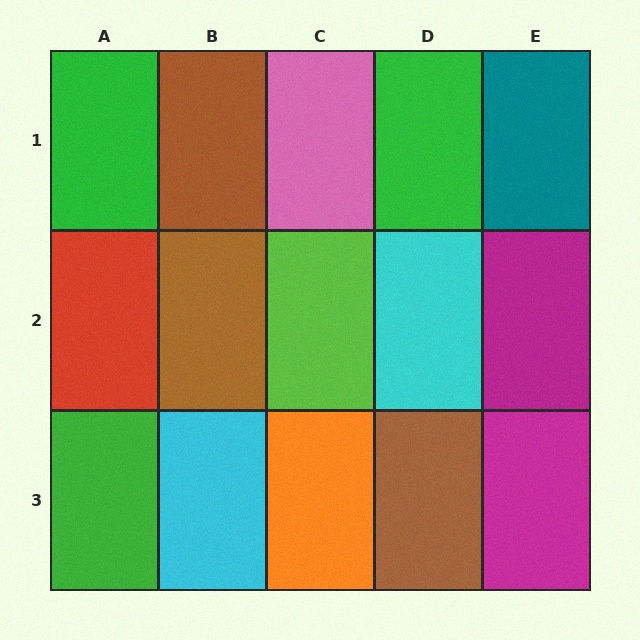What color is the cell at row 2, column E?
Magenta.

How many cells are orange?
1 cell is orange.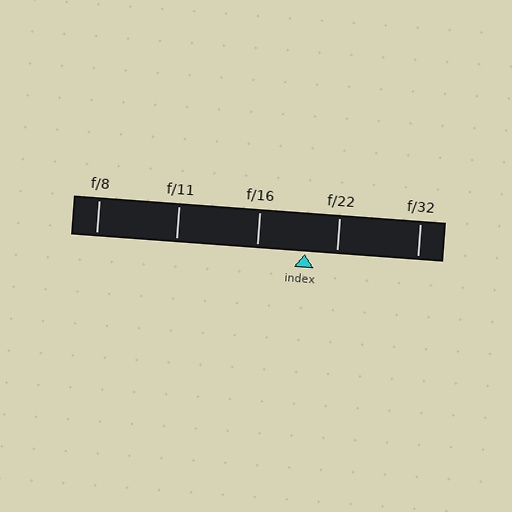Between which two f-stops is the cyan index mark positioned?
The index mark is between f/16 and f/22.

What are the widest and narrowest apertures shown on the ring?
The widest aperture shown is f/8 and the narrowest is f/32.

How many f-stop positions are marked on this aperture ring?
There are 5 f-stop positions marked.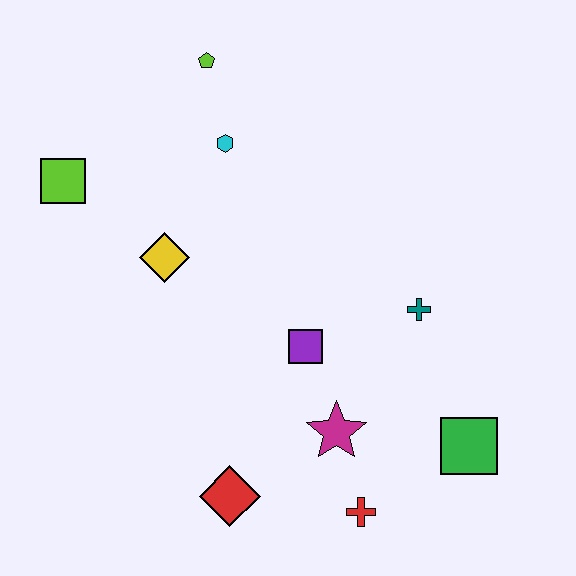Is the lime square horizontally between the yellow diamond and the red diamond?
No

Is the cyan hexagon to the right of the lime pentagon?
Yes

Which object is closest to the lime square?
The yellow diamond is closest to the lime square.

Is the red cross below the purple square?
Yes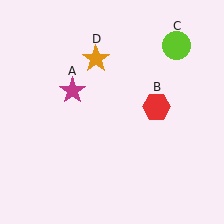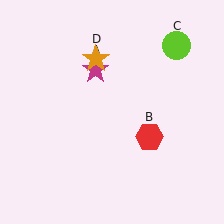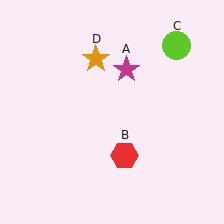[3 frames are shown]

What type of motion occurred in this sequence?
The magenta star (object A), red hexagon (object B) rotated clockwise around the center of the scene.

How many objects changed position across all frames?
2 objects changed position: magenta star (object A), red hexagon (object B).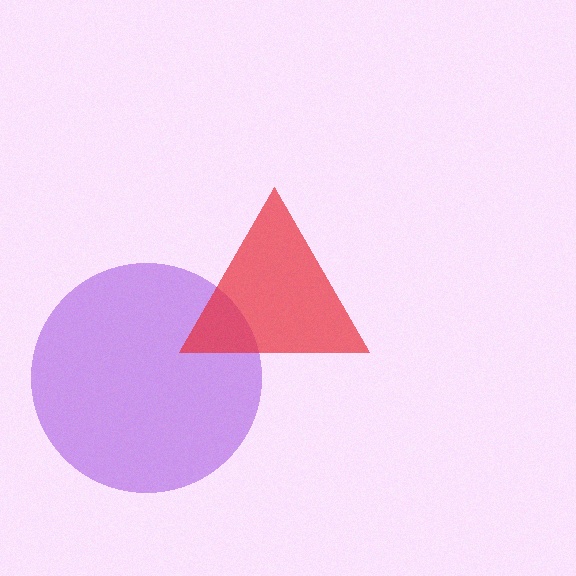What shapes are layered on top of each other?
The layered shapes are: a purple circle, a red triangle.